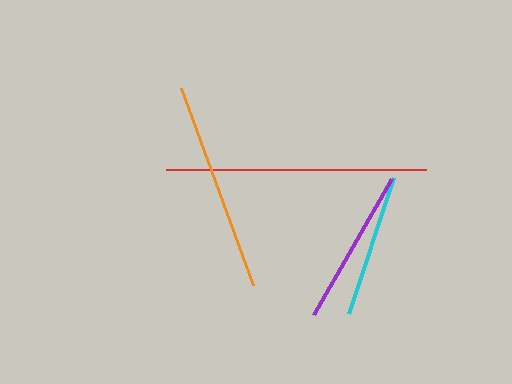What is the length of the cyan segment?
The cyan segment is approximately 143 pixels long.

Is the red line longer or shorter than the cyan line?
The red line is longer than the cyan line.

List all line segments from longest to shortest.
From longest to shortest: red, orange, purple, cyan.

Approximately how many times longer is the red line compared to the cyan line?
The red line is approximately 1.8 times the length of the cyan line.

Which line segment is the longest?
The red line is the longest at approximately 261 pixels.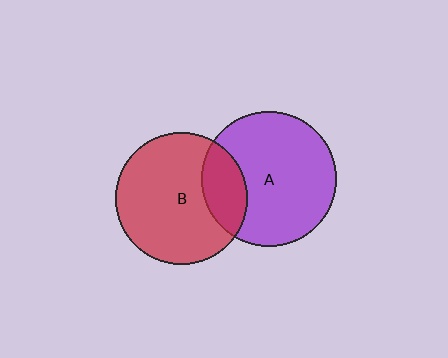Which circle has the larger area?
Circle A (purple).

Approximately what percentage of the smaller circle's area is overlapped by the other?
Approximately 20%.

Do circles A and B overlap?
Yes.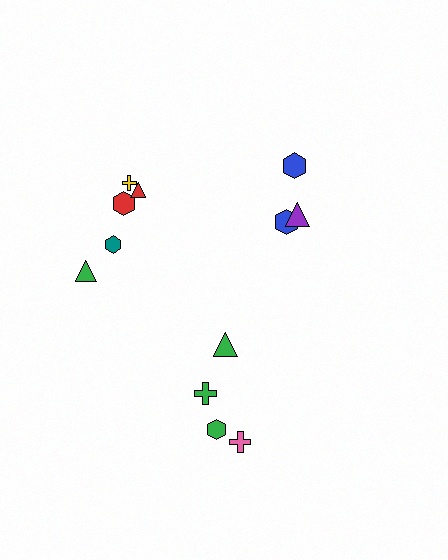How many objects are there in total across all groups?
There are 12 objects.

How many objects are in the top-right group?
There are 3 objects.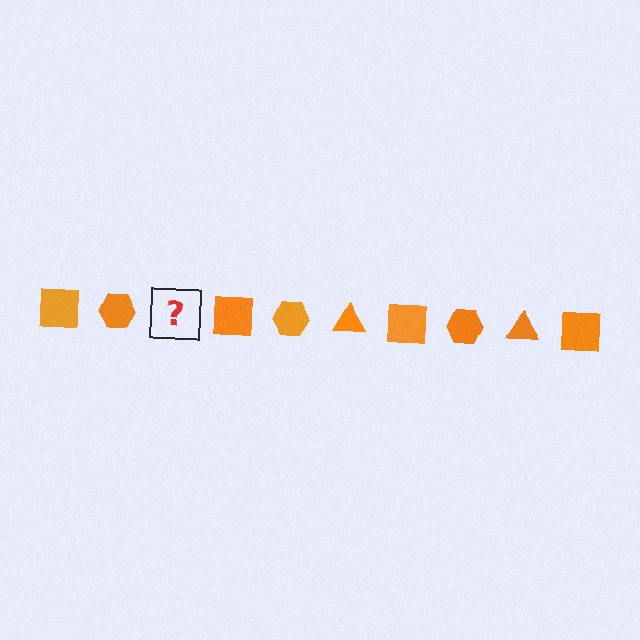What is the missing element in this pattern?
The missing element is an orange triangle.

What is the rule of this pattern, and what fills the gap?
The rule is that the pattern cycles through square, hexagon, triangle shapes in orange. The gap should be filled with an orange triangle.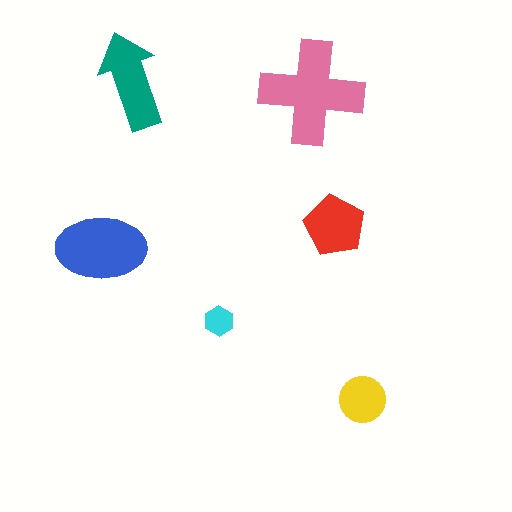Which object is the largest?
The pink cross.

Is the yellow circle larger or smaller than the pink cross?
Smaller.